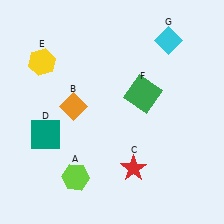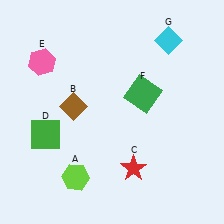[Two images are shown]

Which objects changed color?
B changed from orange to brown. D changed from teal to green. E changed from yellow to pink.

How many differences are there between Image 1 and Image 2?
There are 3 differences between the two images.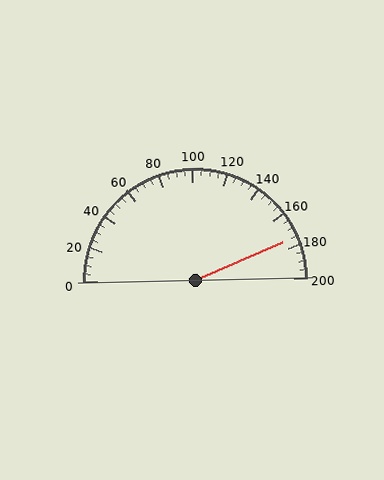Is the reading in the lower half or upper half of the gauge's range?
The reading is in the upper half of the range (0 to 200).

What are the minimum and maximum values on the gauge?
The gauge ranges from 0 to 200.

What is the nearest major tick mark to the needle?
The nearest major tick mark is 180.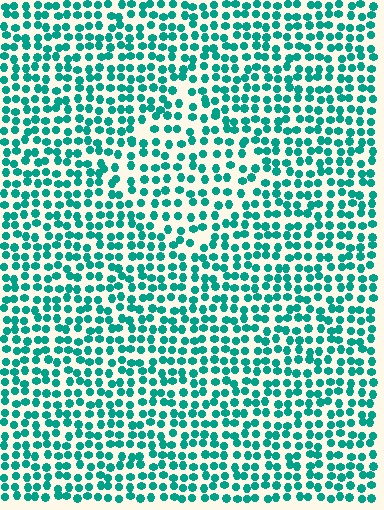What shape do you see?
I see a diamond.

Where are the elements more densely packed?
The elements are more densely packed outside the diamond boundary.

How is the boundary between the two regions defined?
The boundary is defined by a change in element density (approximately 1.4x ratio). All elements are the same color, size, and shape.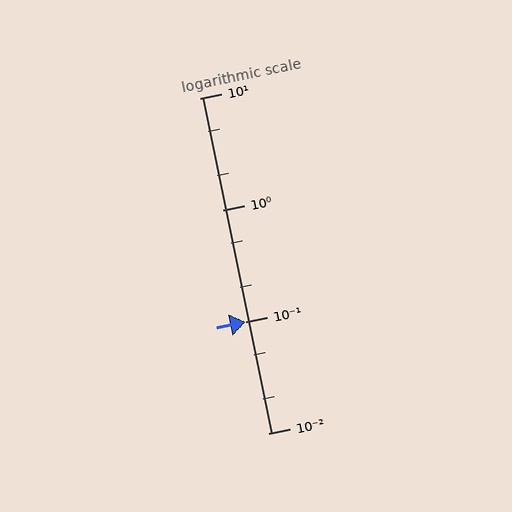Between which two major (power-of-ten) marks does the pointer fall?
The pointer is between 0.1 and 1.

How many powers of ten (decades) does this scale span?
The scale spans 3 decades, from 0.01 to 10.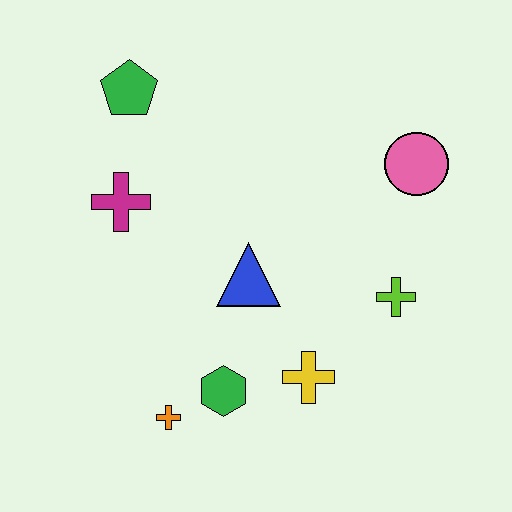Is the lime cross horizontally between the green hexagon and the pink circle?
Yes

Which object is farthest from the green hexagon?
The green pentagon is farthest from the green hexagon.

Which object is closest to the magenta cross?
The green pentagon is closest to the magenta cross.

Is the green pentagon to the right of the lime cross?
No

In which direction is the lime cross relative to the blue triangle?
The lime cross is to the right of the blue triangle.